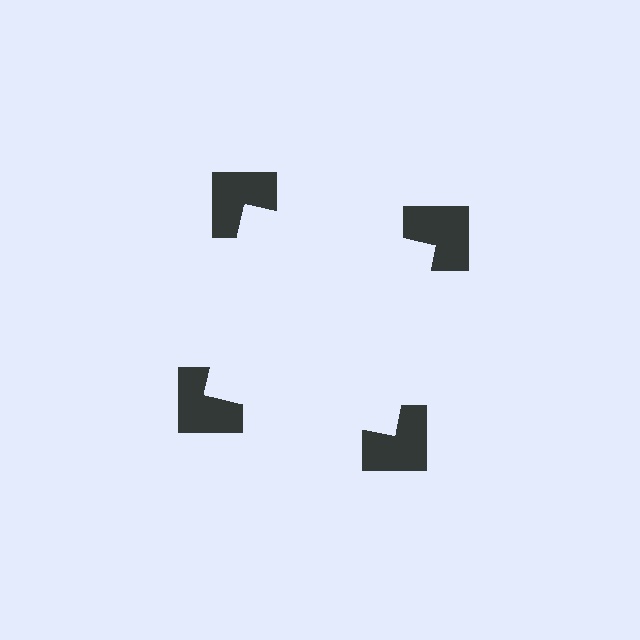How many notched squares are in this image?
There are 4 — one at each vertex of the illusory square.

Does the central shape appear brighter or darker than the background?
It typically appears slightly brighter than the background, even though no actual brightness change is drawn.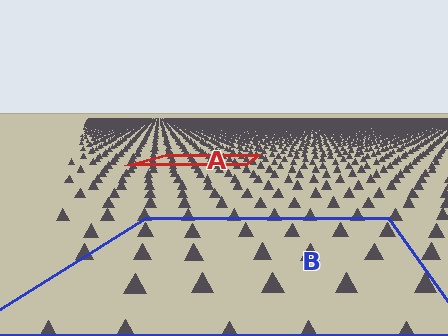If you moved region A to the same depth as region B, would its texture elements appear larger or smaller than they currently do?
They would appear larger. At a closer depth, the same texture elements are projected at a bigger on-screen size.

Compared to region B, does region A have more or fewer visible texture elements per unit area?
Region A has more texture elements per unit area — they are packed more densely because it is farther away.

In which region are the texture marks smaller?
The texture marks are smaller in region A, because it is farther away.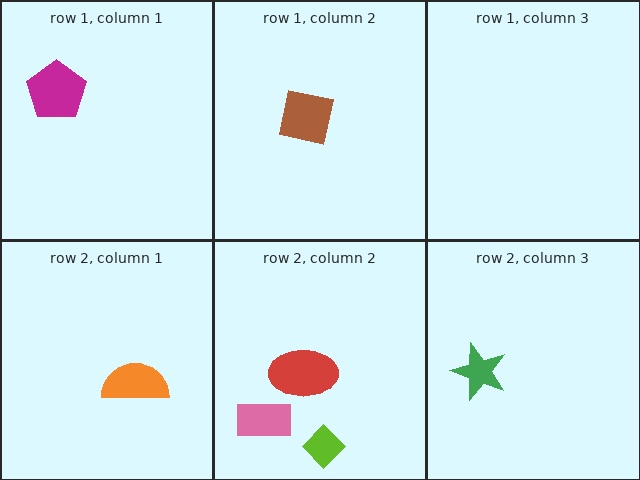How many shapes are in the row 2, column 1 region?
1.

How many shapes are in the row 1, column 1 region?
1.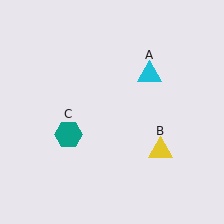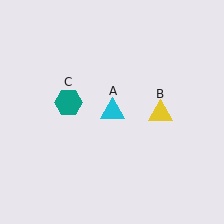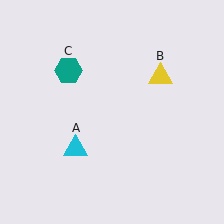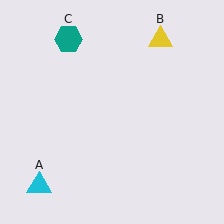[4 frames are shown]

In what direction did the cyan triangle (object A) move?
The cyan triangle (object A) moved down and to the left.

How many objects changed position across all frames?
3 objects changed position: cyan triangle (object A), yellow triangle (object B), teal hexagon (object C).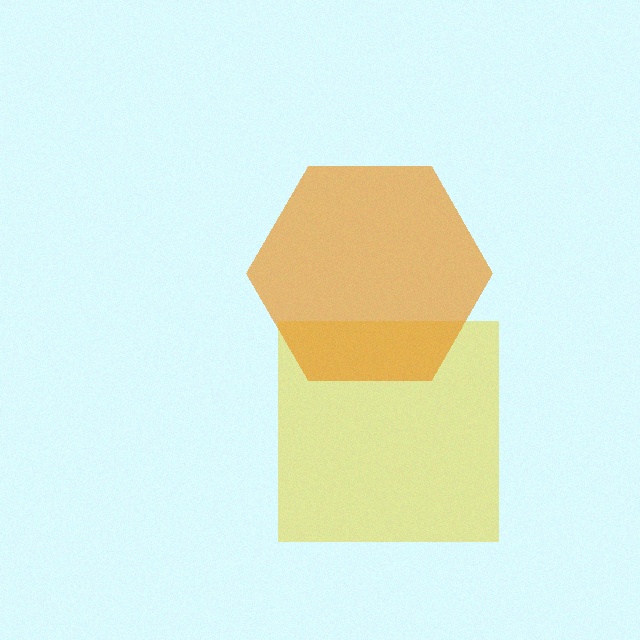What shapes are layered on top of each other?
The layered shapes are: a yellow square, an orange hexagon.